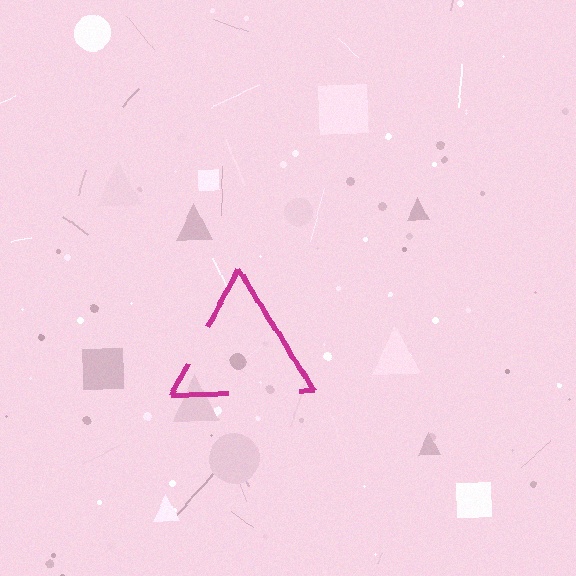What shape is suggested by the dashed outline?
The dashed outline suggests a triangle.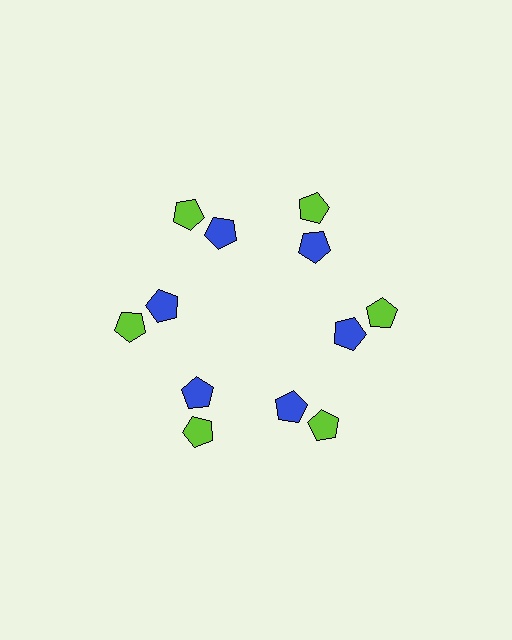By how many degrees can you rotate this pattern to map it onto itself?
The pattern maps onto itself every 60 degrees of rotation.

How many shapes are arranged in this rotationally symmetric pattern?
There are 12 shapes, arranged in 6 groups of 2.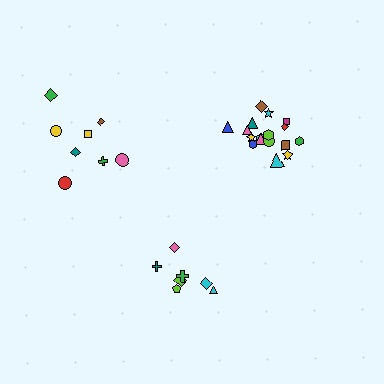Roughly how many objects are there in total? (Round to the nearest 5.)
Roughly 35 objects in total.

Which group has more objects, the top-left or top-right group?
The top-right group.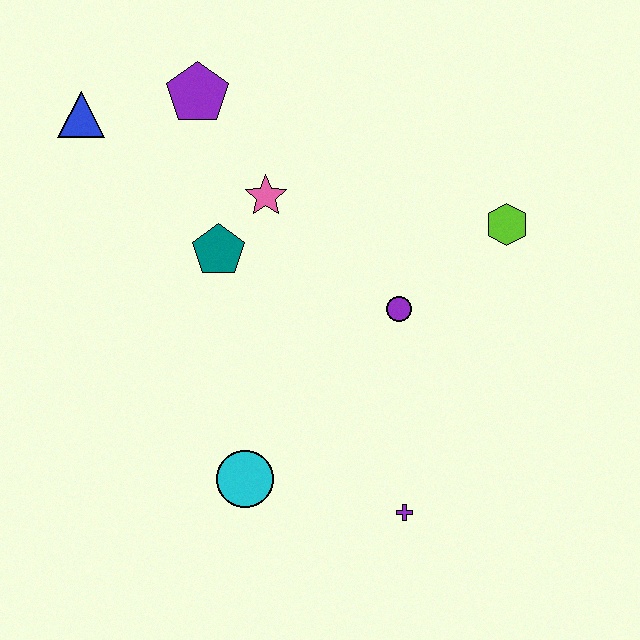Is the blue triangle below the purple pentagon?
Yes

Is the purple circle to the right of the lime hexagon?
No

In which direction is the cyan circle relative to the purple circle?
The cyan circle is below the purple circle.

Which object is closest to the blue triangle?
The purple pentagon is closest to the blue triangle.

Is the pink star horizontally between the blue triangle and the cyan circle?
No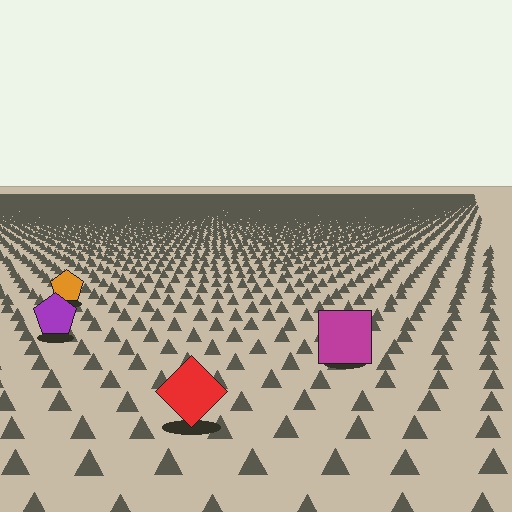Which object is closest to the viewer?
The red diamond is closest. The texture marks near it are larger and more spread out.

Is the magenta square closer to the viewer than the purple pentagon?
Yes. The magenta square is closer — you can tell from the texture gradient: the ground texture is coarser near it.